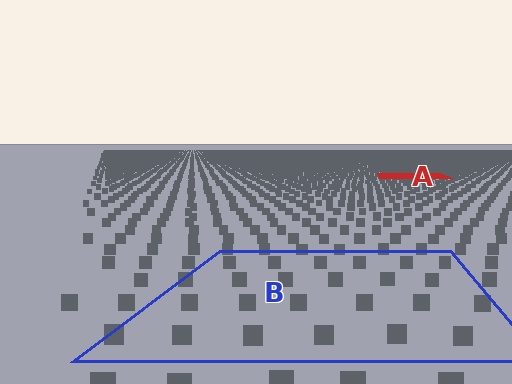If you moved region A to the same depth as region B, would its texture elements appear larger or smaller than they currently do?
They would appear larger. At a closer depth, the same texture elements are projected at a bigger on-screen size.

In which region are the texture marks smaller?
The texture marks are smaller in region A, because it is farther away.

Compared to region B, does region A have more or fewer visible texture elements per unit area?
Region A has more texture elements per unit area — they are packed more densely because it is farther away.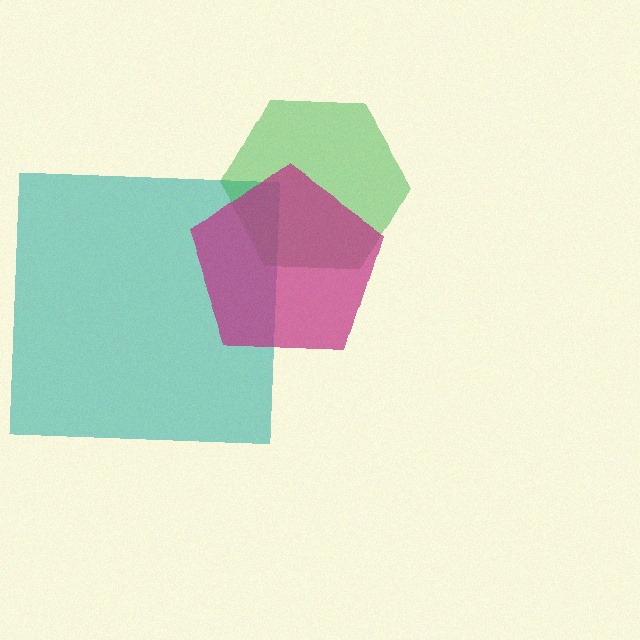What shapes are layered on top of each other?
The layered shapes are: a teal square, a green hexagon, a magenta pentagon.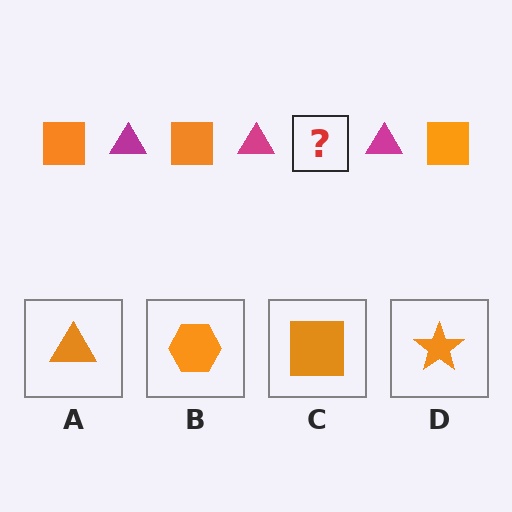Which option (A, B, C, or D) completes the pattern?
C.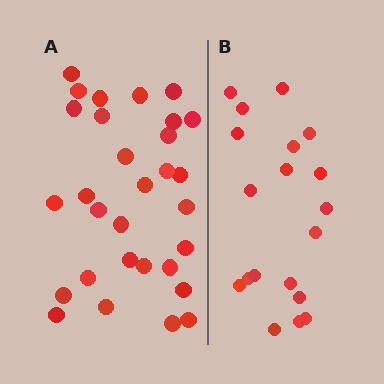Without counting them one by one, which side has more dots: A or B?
Region A (the left region) has more dots.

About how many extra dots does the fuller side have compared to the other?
Region A has roughly 12 or so more dots than region B.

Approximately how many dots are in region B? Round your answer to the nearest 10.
About 20 dots. (The exact count is 19, which rounds to 20.)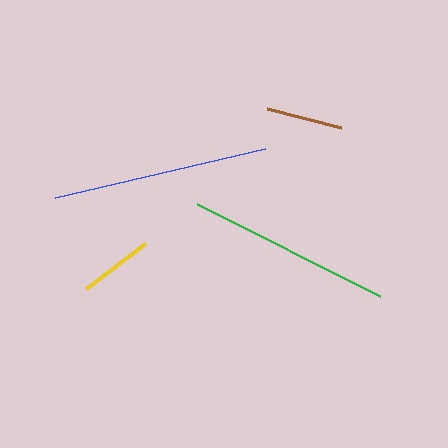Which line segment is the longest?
The blue line is the longest at approximately 216 pixels.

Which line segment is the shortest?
The yellow line is the shortest at approximately 75 pixels.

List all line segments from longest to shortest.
From longest to shortest: blue, green, brown, yellow.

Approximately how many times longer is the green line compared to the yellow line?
The green line is approximately 2.7 times the length of the yellow line.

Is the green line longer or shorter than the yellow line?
The green line is longer than the yellow line.